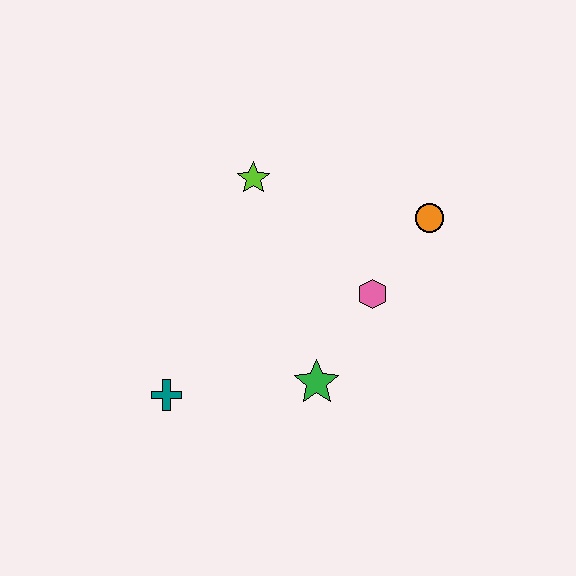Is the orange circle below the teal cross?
No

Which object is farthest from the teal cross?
The orange circle is farthest from the teal cross.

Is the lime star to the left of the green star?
Yes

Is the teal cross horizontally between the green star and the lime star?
No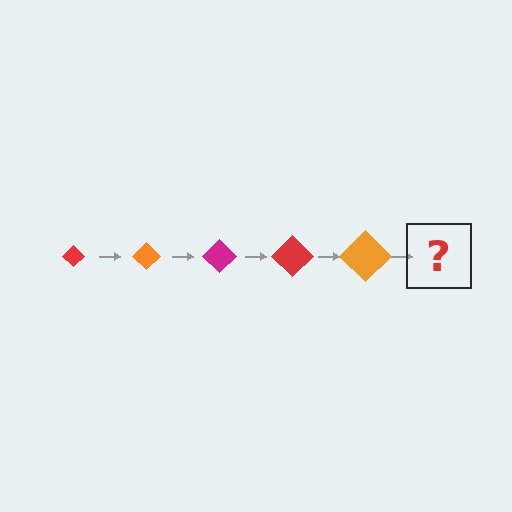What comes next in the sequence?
The next element should be a magenta diamond, larger than the previous one.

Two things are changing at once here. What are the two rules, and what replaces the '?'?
The two rules are that the diamond grows larger each step and the color cycles through red, orange, and magenta. The '?' should be a magenta diamond, larger than the previous one.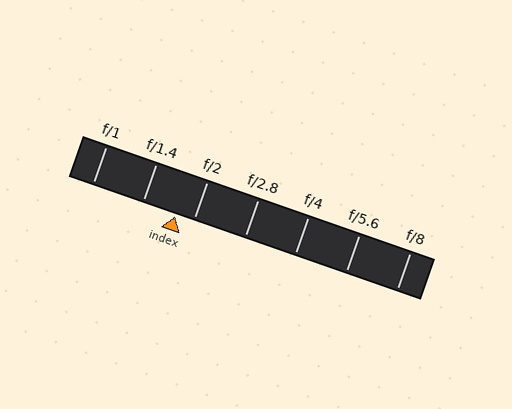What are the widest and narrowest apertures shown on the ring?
The widest aperture shown is f/1 and the narrowest is f/8.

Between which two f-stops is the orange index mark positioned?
The index mark is between f/1.4 and f/2.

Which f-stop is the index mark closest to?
The index mark is closest to f/2.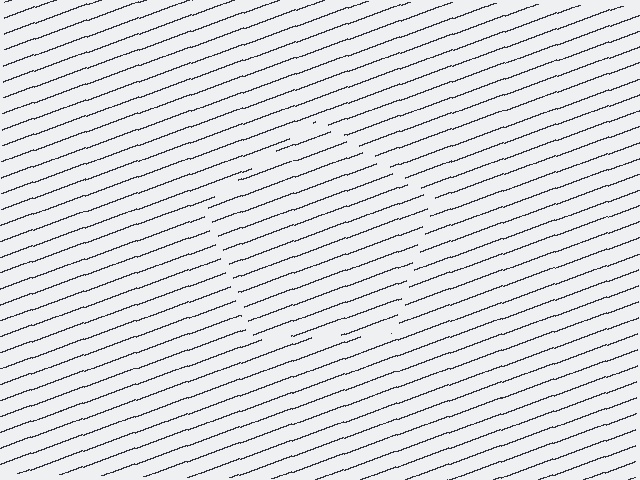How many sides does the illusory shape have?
5 sides — the line-ends trace a pentagon.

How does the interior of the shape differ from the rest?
The interior of the shape contains the same grating, shifted by half a period — the contour is defined by the phase discontinuity where line-ends from the inner and outer gratings abut.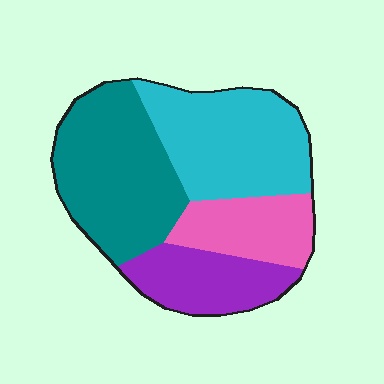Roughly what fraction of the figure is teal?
Teal covers roughly 35% of the figure.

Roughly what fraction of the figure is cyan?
Cyan takes up about one third (1/3) of the figure.